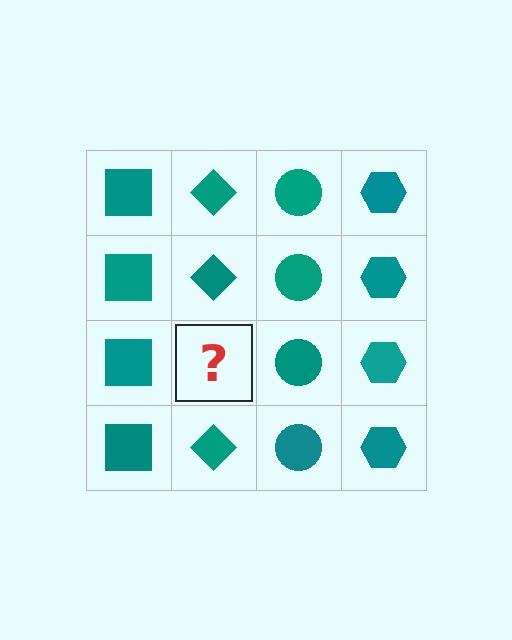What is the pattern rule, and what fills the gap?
The rule is that each column has a consistent shape. The gap should be filled with a teal diamond.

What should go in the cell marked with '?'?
The missing cell should contain a teal diamond.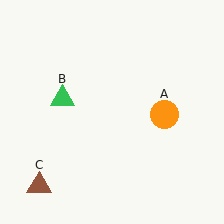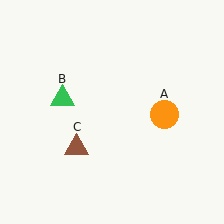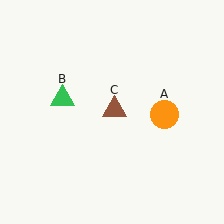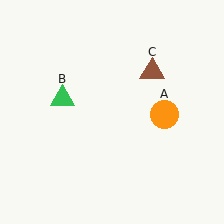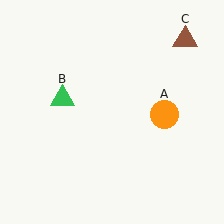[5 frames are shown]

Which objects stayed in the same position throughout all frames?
Orange circle (object A) and green triangle (object B) remained stationary.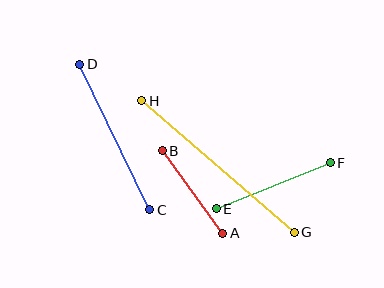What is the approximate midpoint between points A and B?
The midpoint is at approximately (193, 192) pixels.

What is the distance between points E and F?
The distance is approximately 123 pixels.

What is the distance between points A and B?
The distance is approximately 102 pixels.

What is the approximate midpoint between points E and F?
The midpoint is at approximately (273, 186) pixels.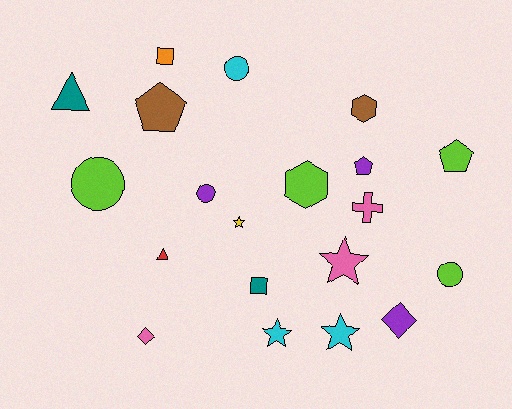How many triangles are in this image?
There are 2 triangles.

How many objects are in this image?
There are 20 objects.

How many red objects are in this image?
There is 1 red object.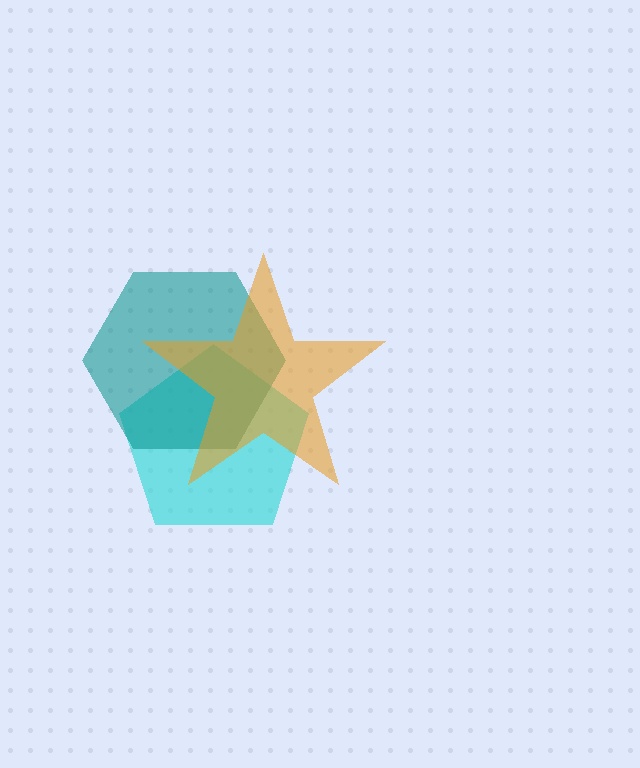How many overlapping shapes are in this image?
There are 3 overlapping shapes in the image.